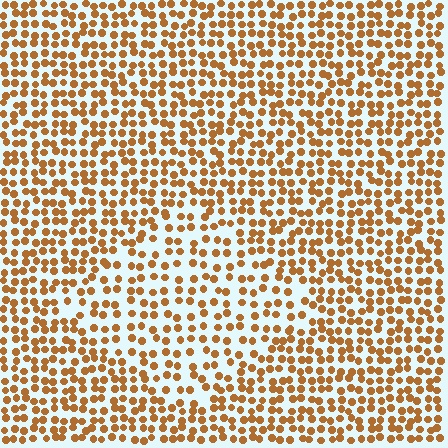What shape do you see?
I see a diamond.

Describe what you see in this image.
The image contains small brown elements arranged at two different densities. A diamond-shaped region is visible where the elements are less densely packed than the surrounding area.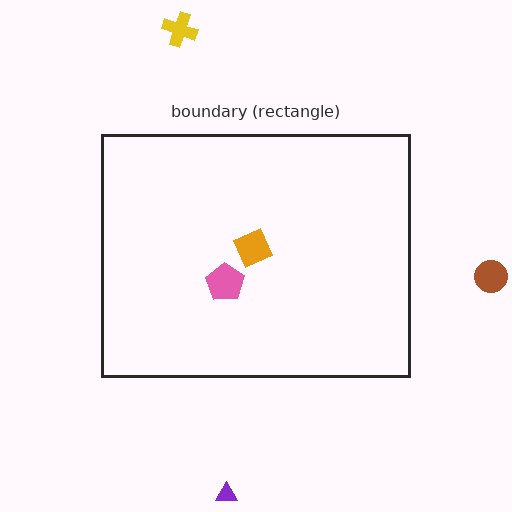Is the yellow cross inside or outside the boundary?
Outside.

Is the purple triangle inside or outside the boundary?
Outside.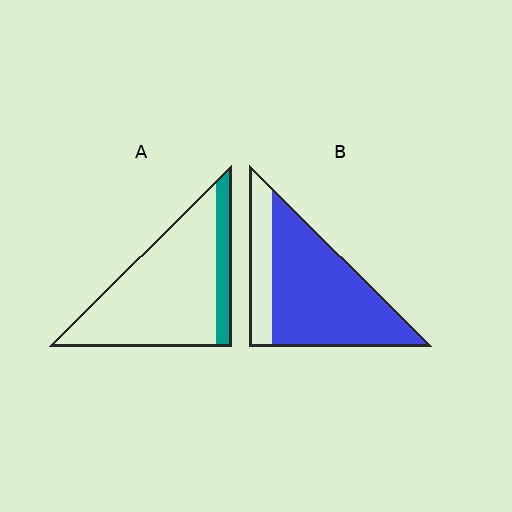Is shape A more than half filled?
No.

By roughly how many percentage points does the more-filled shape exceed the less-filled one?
By roughly 60 percentage points (B over A).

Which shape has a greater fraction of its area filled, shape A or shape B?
Shape B.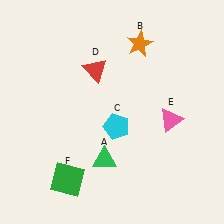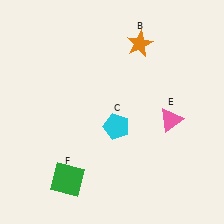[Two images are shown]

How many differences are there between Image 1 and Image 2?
There are 2 differences between the two images.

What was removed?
The green triangle (A), the red triangle (D) were removed in Image 2.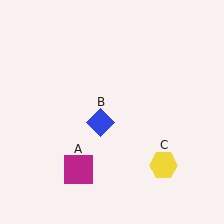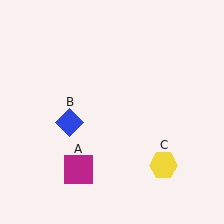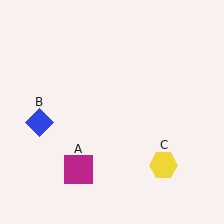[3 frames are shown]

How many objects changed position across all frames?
1 object changed position: blue diamond (object B).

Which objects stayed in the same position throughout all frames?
Magenta square (object A) and yellow hexagon (object C) remained stationary.